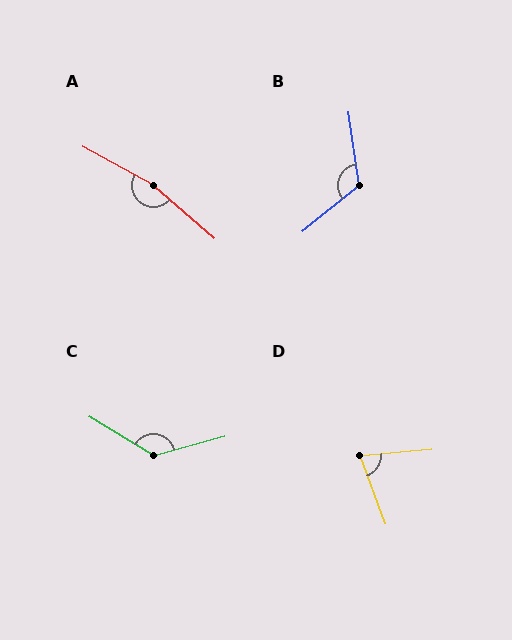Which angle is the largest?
A, at approximately 167 degrees.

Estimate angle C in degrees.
Approximately 134 degrees.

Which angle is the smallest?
D, at approximately 75 degrees.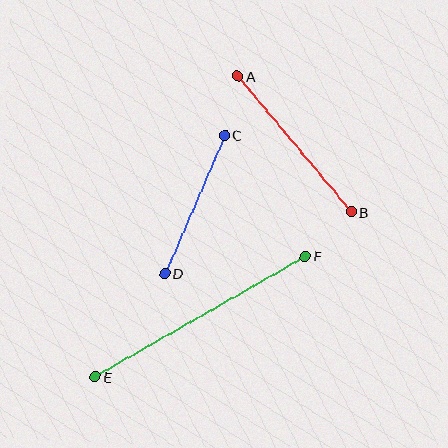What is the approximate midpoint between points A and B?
The midpoint is at approximately (295, 144) pixels.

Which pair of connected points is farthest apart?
Points E and F are farthest apart.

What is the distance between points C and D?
The distance is approximately 151 pixels.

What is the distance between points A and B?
The distance is approximately 177 pixels.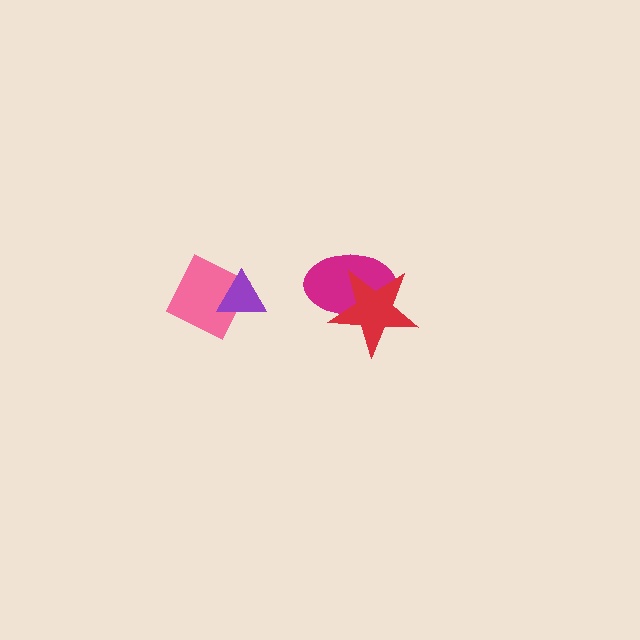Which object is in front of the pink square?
The purple triangle is in front of the pink square.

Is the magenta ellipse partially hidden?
Yes, it is partially covered by another shape.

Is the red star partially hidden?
No, no other shape covers it.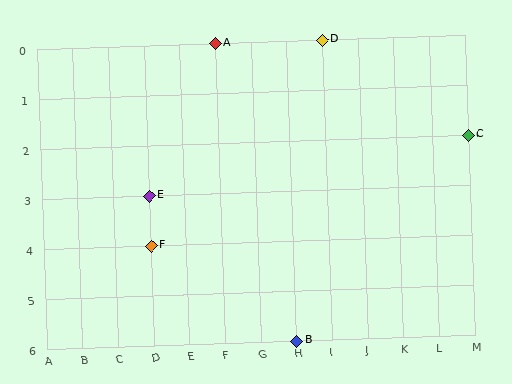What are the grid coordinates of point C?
Point C is at grid coordinates (M, 2).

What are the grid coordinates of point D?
Point D is at grid coordinates (I, 0).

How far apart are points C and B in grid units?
Points C and B are 5 columns and 4 rows apart (about 6.4 grid units diagonally).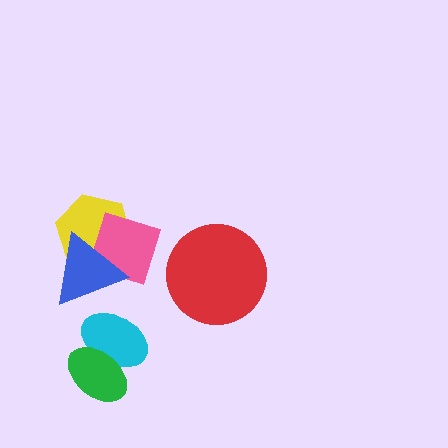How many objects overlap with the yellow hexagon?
2 objects overlap with the yellow hexagon.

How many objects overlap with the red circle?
0 objects overlap with the red circle.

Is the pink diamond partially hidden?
Yes, it is partially covered by another shape.